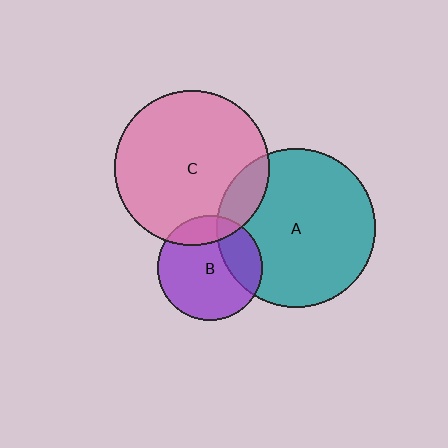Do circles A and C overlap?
Yes.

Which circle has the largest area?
Circle A (teal).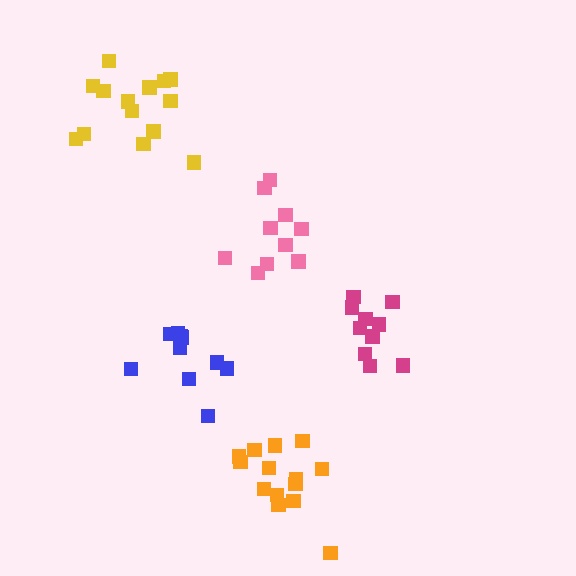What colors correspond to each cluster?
The clusters are colored: orange, blue, pink, yellow, magenta.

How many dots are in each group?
Group 1: 14 dots, Group 2: 10 dots, Group 3: 10 dots, Group 4: 14 dots, Group 5: 10 dots (58 total).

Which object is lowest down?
The orange cluster is bottommost.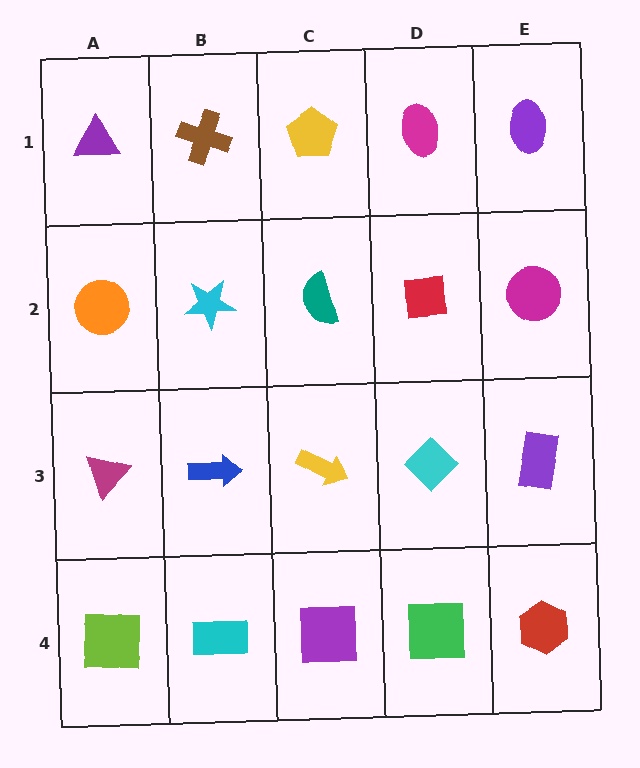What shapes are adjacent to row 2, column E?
A purple ellipse (row 1, column E), a purple rectangle (row 3, column E), a red square (row 2, column D).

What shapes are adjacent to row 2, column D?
A magenta ellipse (row 1, column D), a cyan diamond (row 3, column D), a teal semicircle (row 2, column C), a magenta circle (row 2, column E).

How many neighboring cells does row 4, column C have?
3.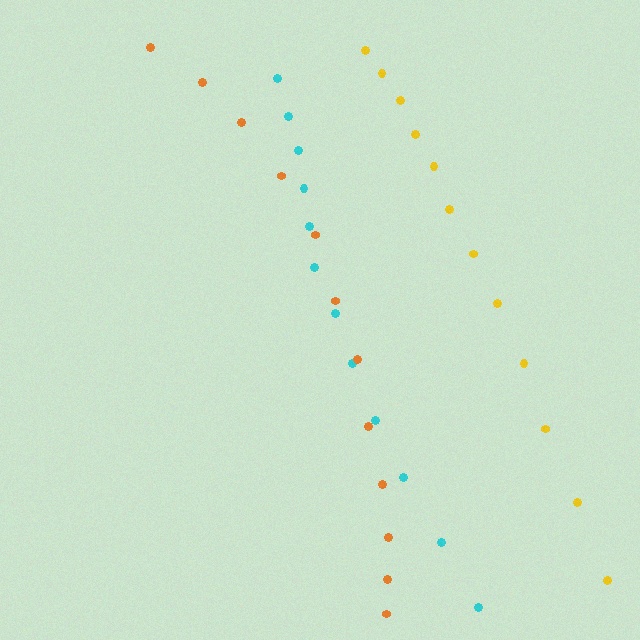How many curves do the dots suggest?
There are 3 distinct paths.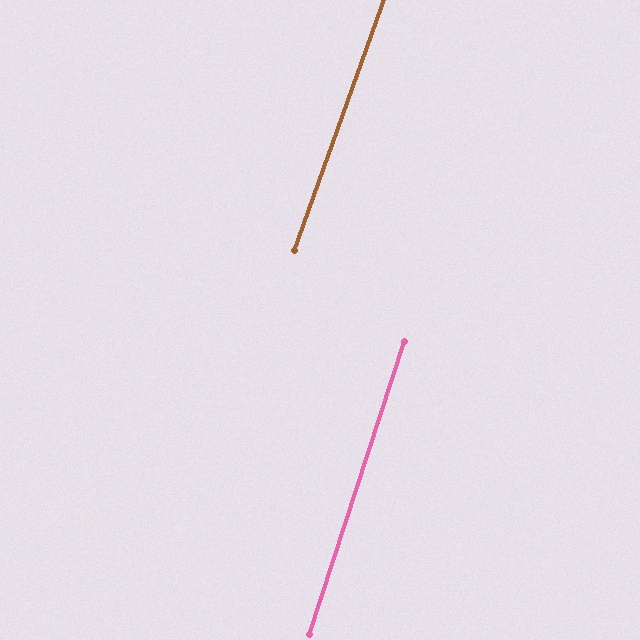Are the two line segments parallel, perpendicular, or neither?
Parallel — their directions differ by only 1.5°.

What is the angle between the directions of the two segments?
Approximately 2 degrees.